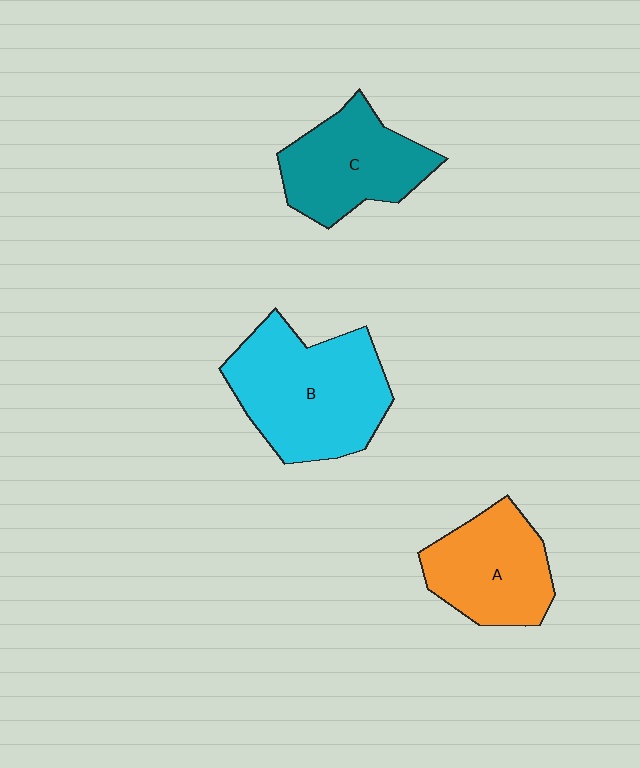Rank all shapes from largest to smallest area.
From largest to smallest: B (cyan), C (teal), A (orange).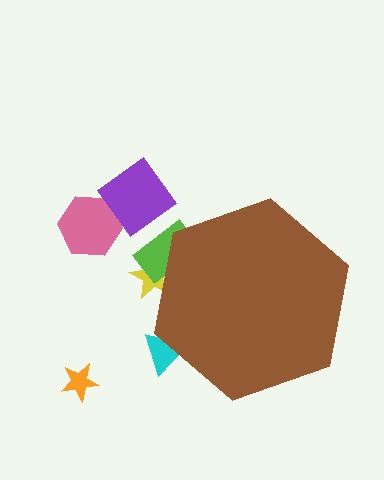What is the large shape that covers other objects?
A brown hexagon.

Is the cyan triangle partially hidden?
Yes, the cyan triangle is partially hidden behind the brown hexagon.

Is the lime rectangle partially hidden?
Yes, the lime rectangle is partially hidden behind the brown hexagon.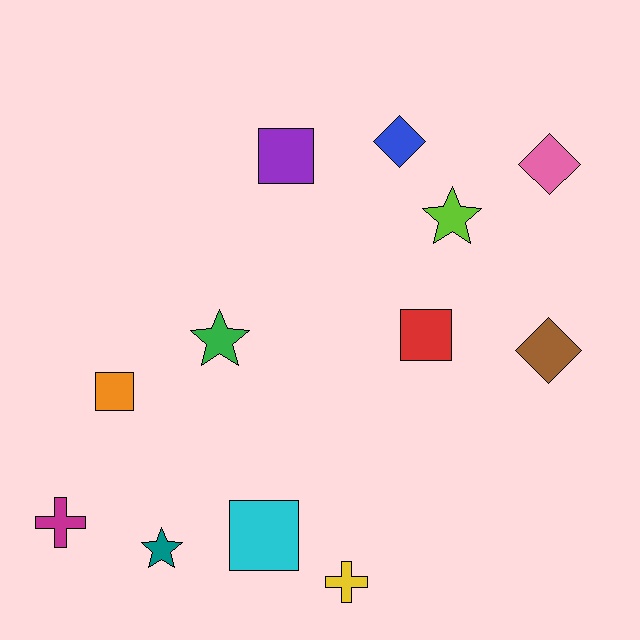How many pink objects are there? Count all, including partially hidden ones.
There is 1 pink object.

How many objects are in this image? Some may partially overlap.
There are 12 objects.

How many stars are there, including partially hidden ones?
There are 3 stars.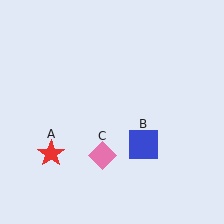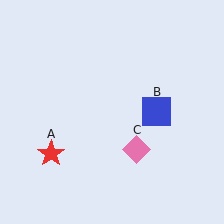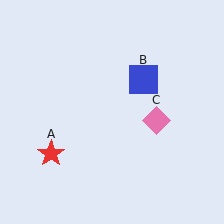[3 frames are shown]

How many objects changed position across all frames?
2 objects changed position: blue square (object B), pink diamond (object C).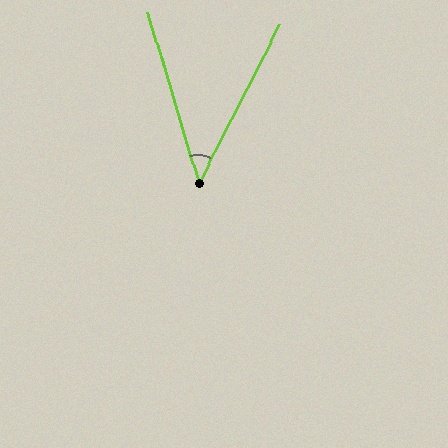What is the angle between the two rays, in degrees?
Approximately 43 degrees.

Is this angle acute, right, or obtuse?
It is acute.